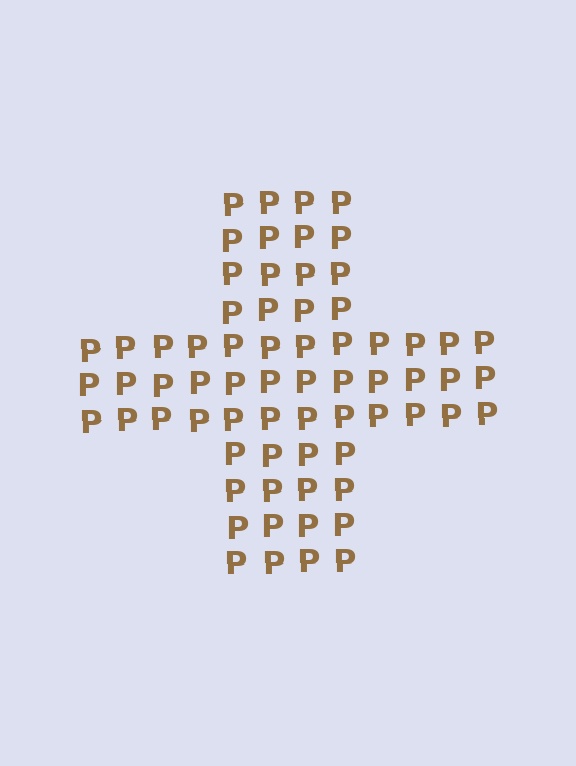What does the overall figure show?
The overall figure shows a cross.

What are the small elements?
The small elements are letter P's.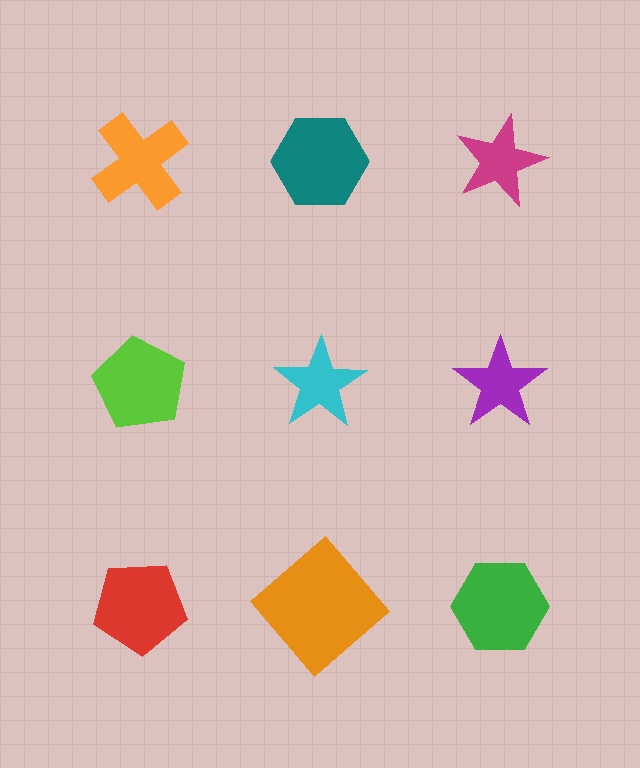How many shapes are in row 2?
3 shapes.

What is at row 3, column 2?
An orange diamond.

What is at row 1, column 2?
A teal hexagon.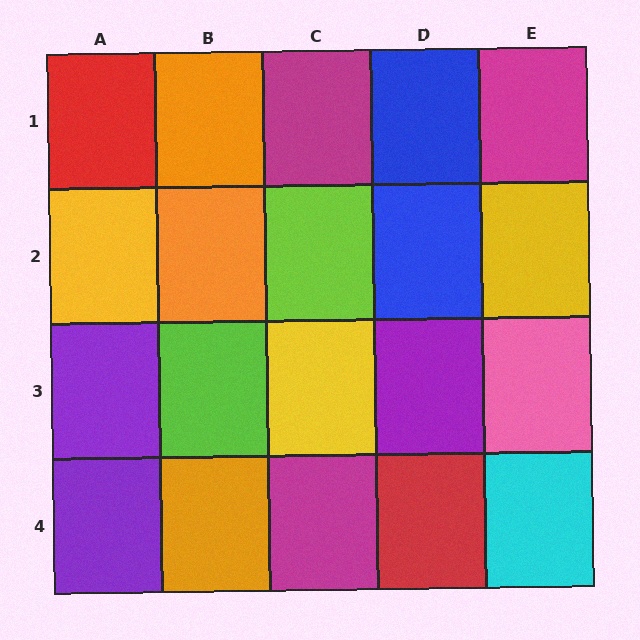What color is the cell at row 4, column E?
Cyan.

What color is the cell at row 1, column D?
Blue.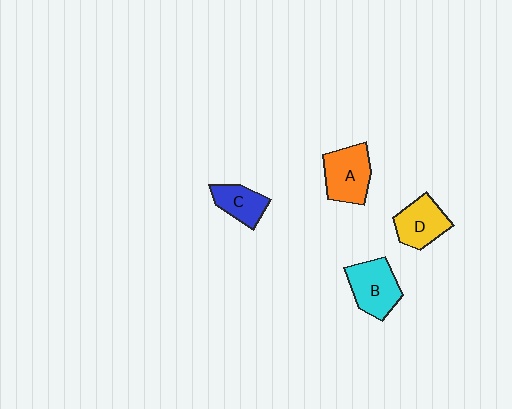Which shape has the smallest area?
Shape C (blue).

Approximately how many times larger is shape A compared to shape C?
Approximately 1.4 times.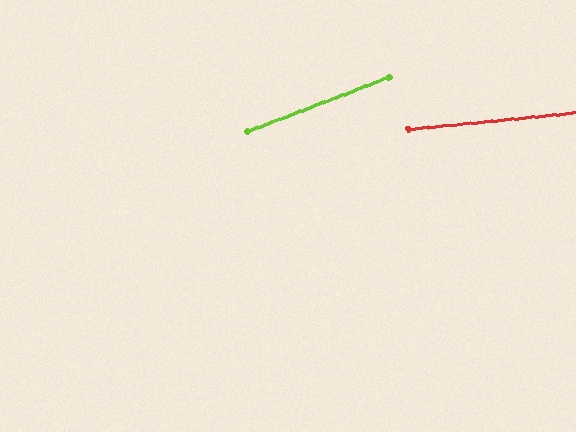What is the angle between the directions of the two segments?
Approximately 15 degrees.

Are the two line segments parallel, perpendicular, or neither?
Neither parallel nor perpendicular — they differ by about 15°.